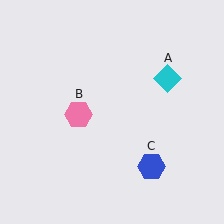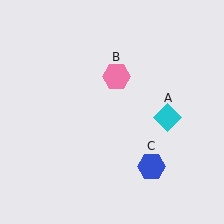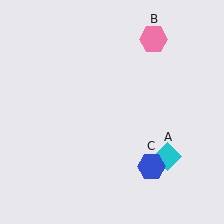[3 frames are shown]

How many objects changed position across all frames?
2 objects changed position: cyan diamond (object A), pink hexagon (object B).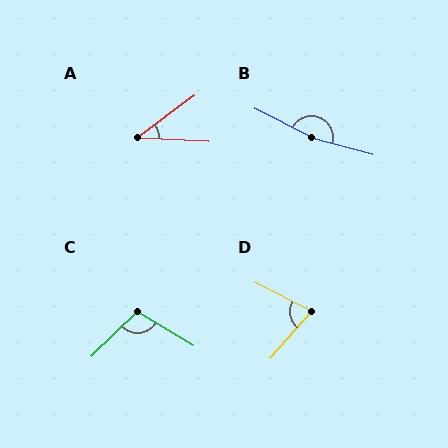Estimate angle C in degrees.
Approximately 104 degrees.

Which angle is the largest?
B, at approximately 168 degrees.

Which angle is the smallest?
A, at approximately 39 degrees.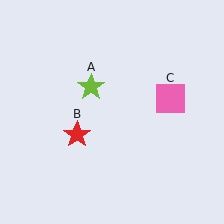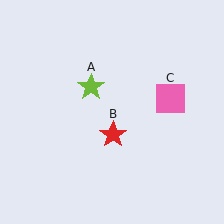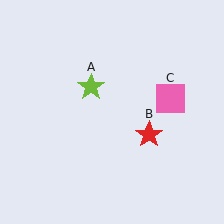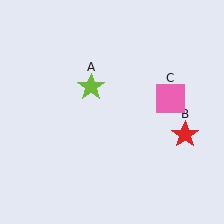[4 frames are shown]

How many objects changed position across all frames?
1 object changed position: red star (object B).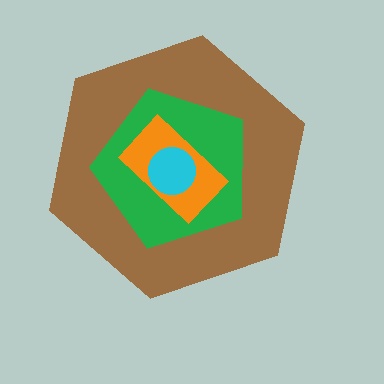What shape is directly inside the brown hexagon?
The green pentagon.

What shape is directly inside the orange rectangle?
The cyan circle.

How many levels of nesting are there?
4.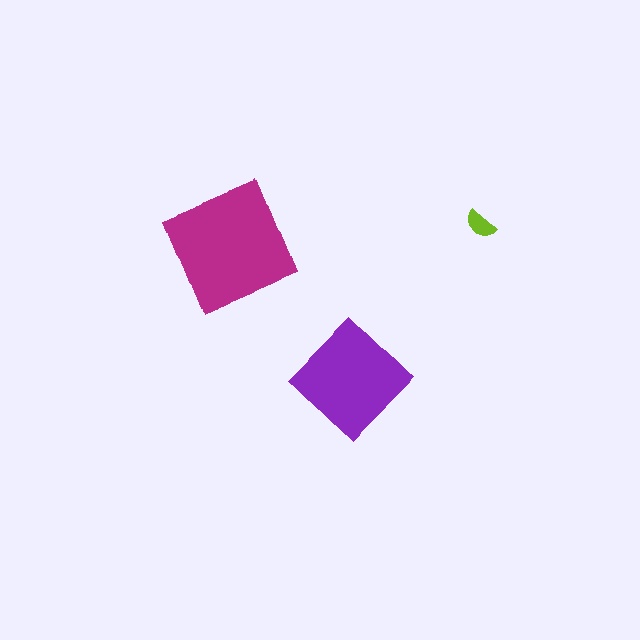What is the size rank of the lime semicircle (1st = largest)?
3rd.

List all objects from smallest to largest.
The lime semicircle, the purple diamond, the magenta square.